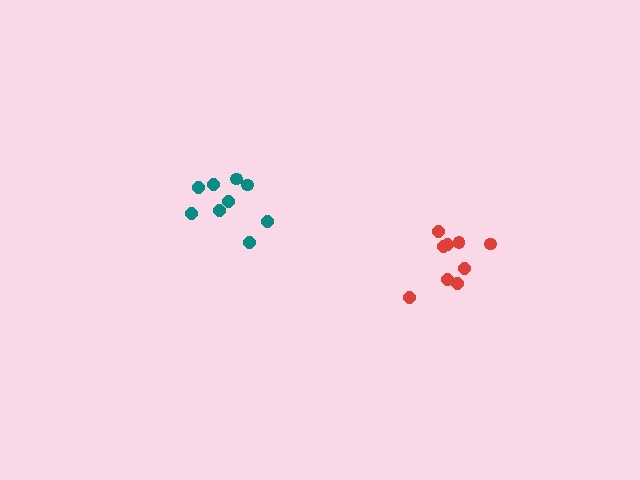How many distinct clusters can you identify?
There are 2 distinct clusters.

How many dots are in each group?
Group 1: 9 dots, Group 2: 9 dots (18 total).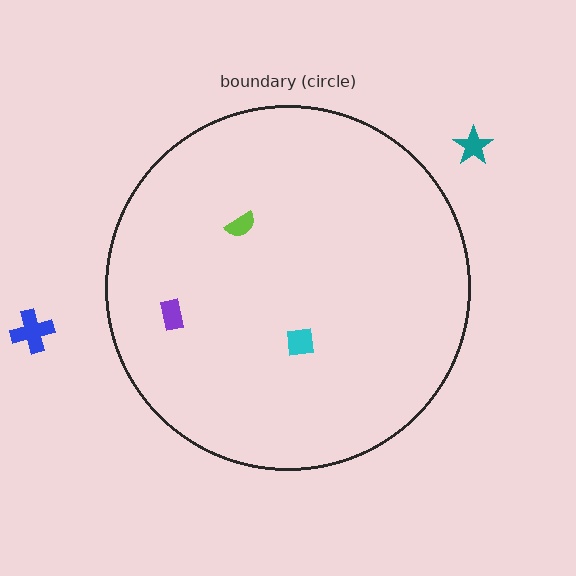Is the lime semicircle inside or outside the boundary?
Inside.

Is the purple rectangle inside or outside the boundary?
Inside.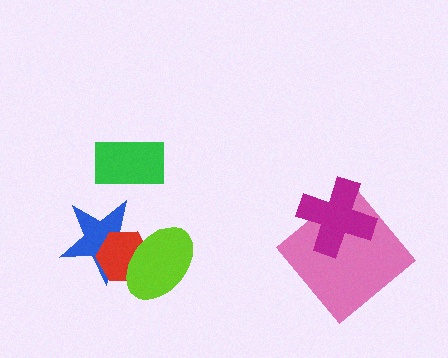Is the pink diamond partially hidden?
Yes, it is partially covered by another shape.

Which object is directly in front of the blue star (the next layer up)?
The red hexagon is directly in front of the blue star.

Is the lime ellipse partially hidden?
No, no other shape covers it.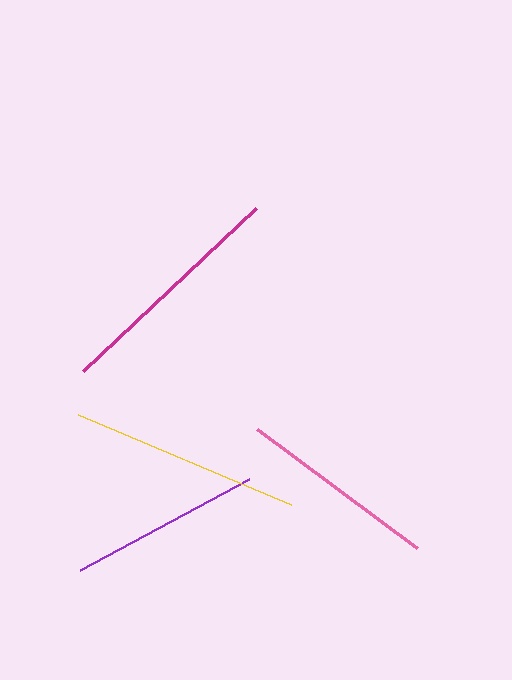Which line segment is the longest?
The magenta line is the longest at approximately 238 pixels.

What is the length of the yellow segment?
The yellow segment is approximately 231 pixels long.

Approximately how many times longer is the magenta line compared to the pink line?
The magenta line is approximately 1.2 times the length of the pink line.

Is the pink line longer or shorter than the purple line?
The pink line is longer than the purple line.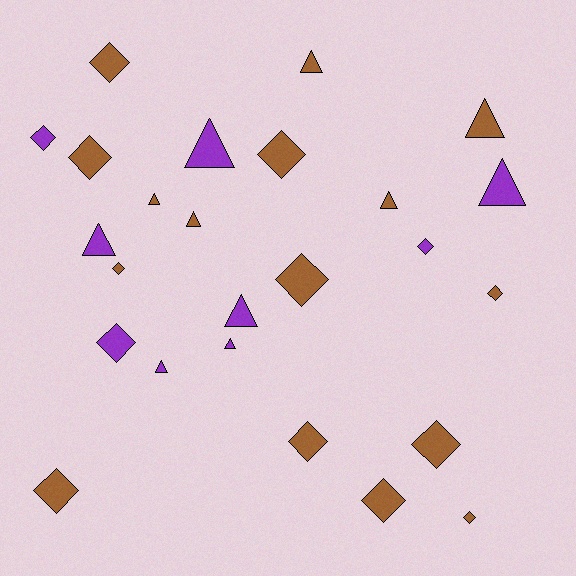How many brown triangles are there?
There are 5 brown triangles.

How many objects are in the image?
There are 25 objects.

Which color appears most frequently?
Brown, with 16 objects.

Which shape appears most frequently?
Diamond, with 14 objects.